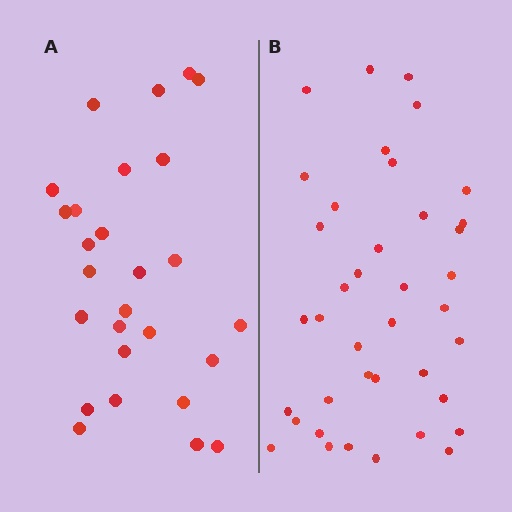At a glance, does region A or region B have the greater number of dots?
Region B (the right region) has more dots.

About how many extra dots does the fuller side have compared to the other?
Region B has roughly 12 or so more dots than region A.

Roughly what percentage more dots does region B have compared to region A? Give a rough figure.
About 45% more.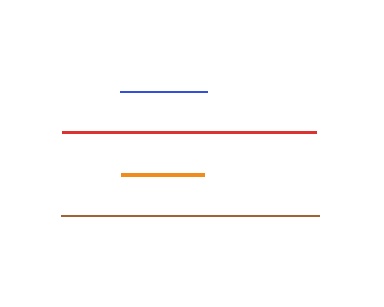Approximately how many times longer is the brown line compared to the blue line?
The brown line is approximately 3.0 times the length of the blue line.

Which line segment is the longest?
The brown line is the longest at approximately 258 pixels.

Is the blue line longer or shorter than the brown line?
The brown line is longer than the blue line.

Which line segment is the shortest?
The orange line is the shortest at approximately 84 pixels.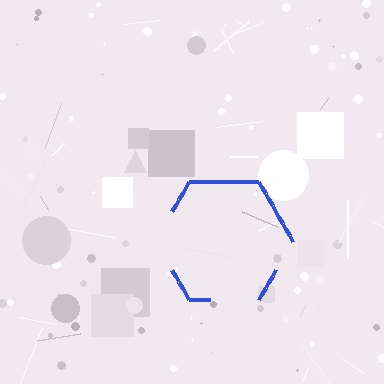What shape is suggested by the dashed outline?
The dashed outline suggests a hexagon.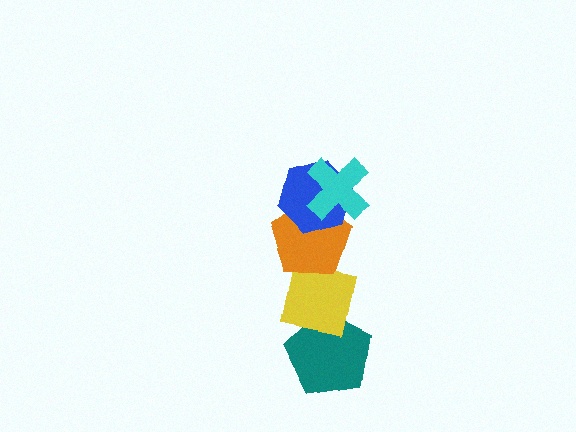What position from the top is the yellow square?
The yellow square is 4th from the top.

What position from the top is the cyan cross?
The cyan cross is 1st from the top.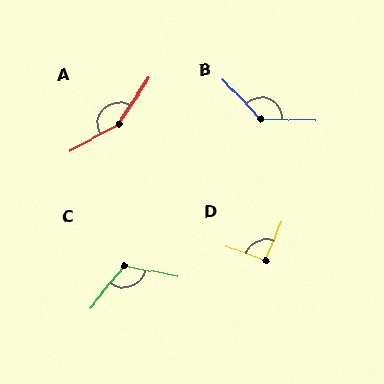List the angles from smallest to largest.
D (93°), C (118°), B (134°), A (152°).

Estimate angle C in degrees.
Approximately 118 degrees.